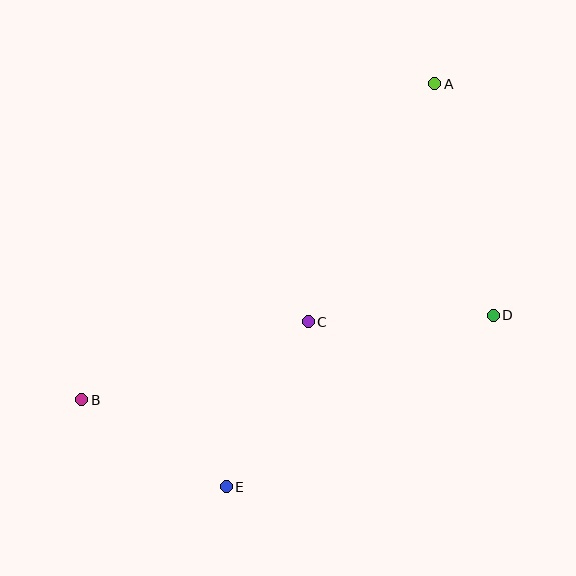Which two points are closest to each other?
Points B and E are closest to each other.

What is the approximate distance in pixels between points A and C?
The distance between A and C is approximately 270 pixels.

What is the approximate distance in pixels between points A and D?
The distance between A and D is approximately 239 pixels.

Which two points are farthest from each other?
Points A and B are farthest from each other.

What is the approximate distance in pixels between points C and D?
The distance between C and D is approximately 185 pixels.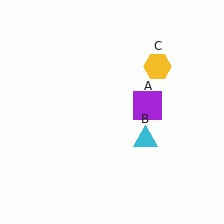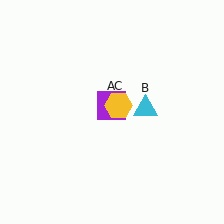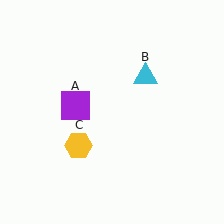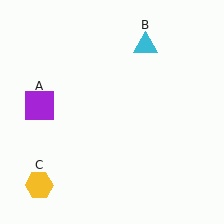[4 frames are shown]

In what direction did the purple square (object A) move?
The purple square (object A) moved left.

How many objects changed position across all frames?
3 objects changed position: purple square (object A), cyan triangle (object B), yellow hexagon (object C).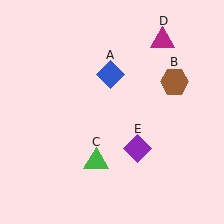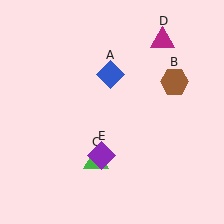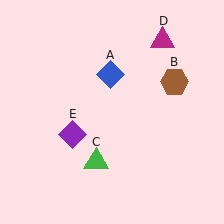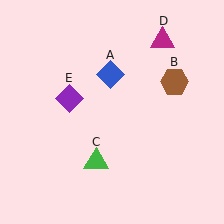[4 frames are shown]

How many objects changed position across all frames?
1 object changed position: purple diamond (object E).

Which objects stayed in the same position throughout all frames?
Blue diamond (object A) and brown hexagon (object B) and green triangle (object C) and magenta triangle (object D) remained stationary.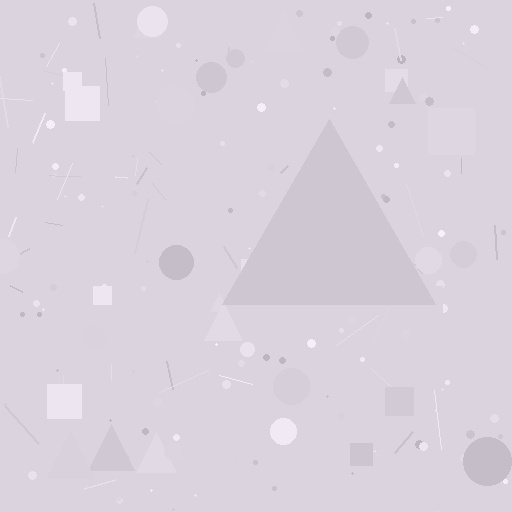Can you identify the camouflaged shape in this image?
The camouflaged shape is a triangle.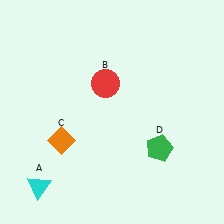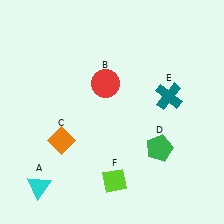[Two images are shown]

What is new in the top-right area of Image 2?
A teal cross (E) was added in the top-right area of Image 2.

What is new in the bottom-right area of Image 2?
A lime diamond (F) was added in the bottom-right area of Image 2.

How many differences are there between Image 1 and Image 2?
There are 2 differences between the two images.